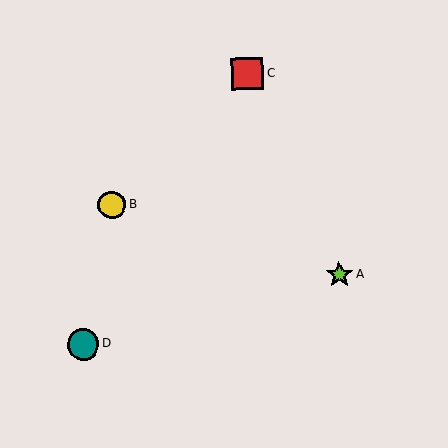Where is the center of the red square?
The center of the red square is at (248, 74).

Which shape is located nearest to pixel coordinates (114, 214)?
The yellow circle (labeled B) at (112, 205) is nearest to that location.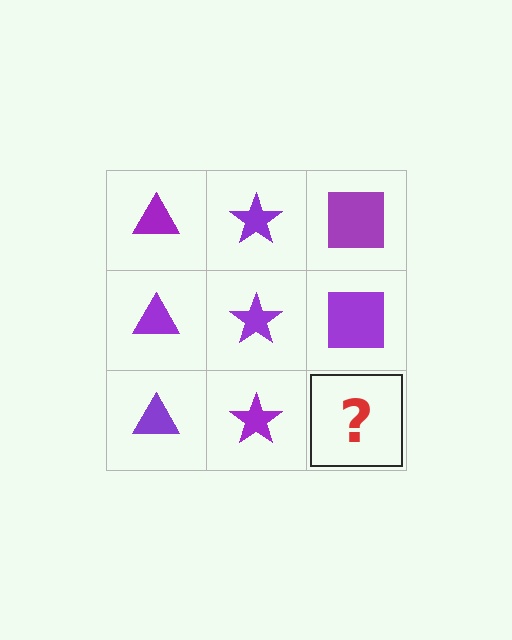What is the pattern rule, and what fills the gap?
The rule is that each column has a consistent shape. The gap should be filled with a purple square.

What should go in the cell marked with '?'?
The missing cell should contain a purple square.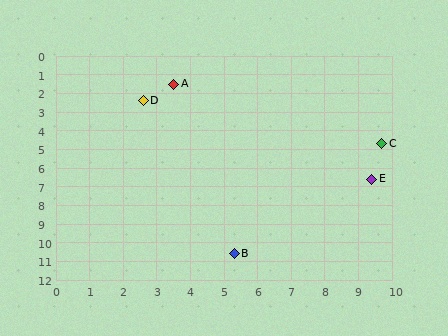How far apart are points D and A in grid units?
Points D and A are about 1.3 grid units apart.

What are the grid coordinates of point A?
Point A is at approximately (3.5, 1.5).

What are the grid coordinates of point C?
Point C is at approximately (9.7, 4.7).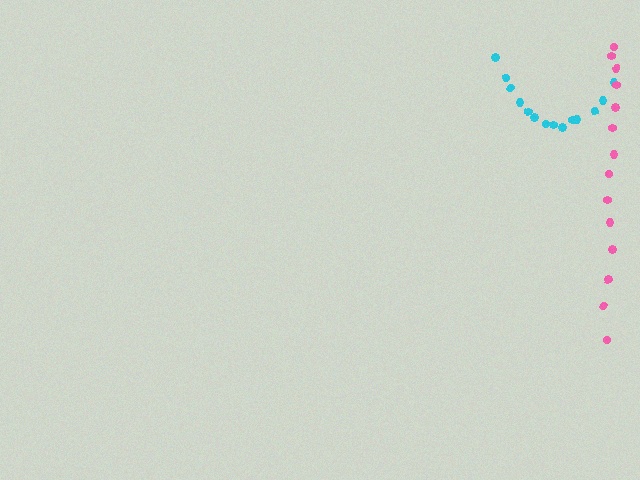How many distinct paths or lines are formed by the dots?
There are 2 distinct paths.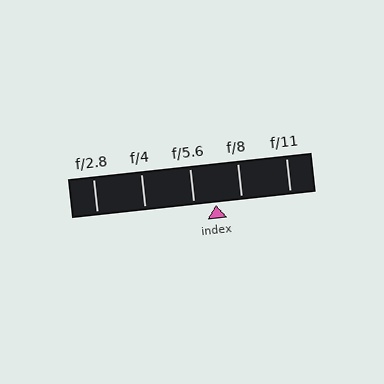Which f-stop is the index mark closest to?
The index mark is closest to f/5.6.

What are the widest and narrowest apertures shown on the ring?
The widest aperture shown is f/2.8 and the narrowest is f/11.